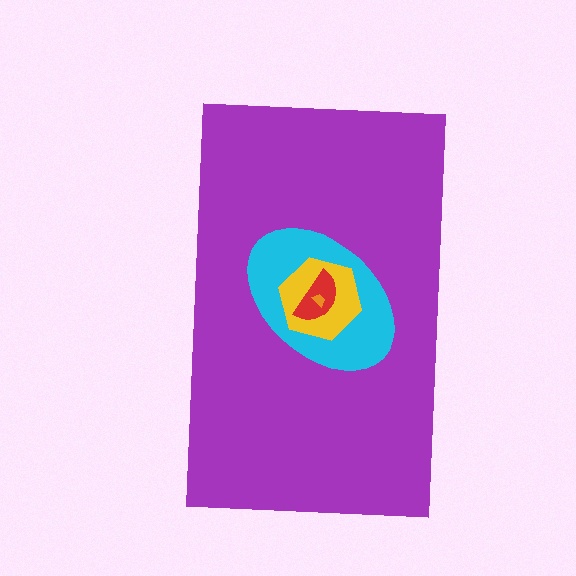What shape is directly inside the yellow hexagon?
The red semicircle.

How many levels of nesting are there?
5.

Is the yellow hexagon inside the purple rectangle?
Yes.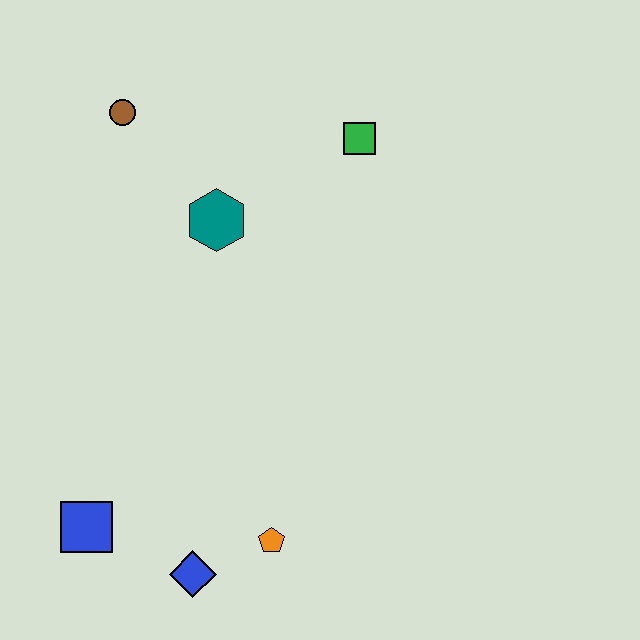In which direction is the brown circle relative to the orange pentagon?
The brown circle is above the orange pentagon.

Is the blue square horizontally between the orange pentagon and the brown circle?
No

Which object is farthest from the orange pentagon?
The brown circle is farthest from the orange pentagon.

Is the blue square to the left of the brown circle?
Yes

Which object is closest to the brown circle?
The teal hexagon is closest to the brown circle.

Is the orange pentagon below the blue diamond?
No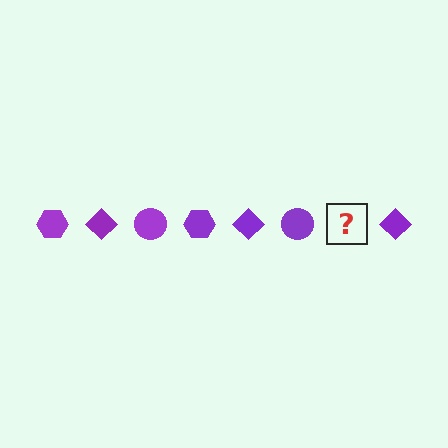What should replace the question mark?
The question mark should be replaced with a purple hexagon.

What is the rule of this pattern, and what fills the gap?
The rule is that the pattern cycles through hexagon, diamond, circle shapes in purple. The gap should be filled with a purple hexagon.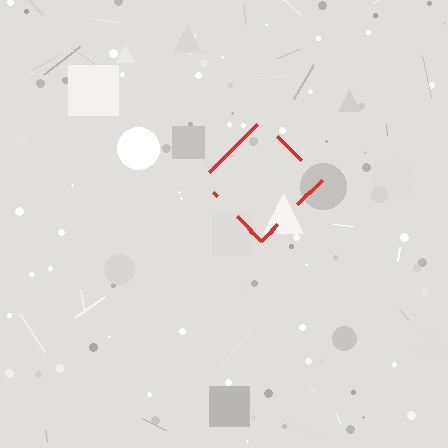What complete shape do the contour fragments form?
The contour fragments form a diamond.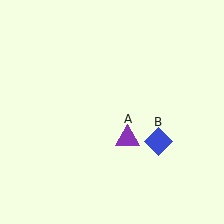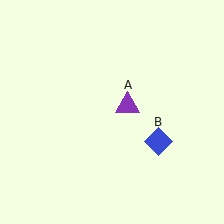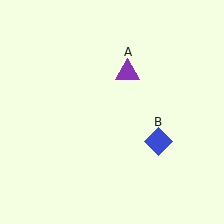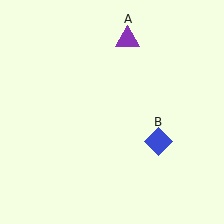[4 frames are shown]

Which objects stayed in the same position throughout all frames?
Blue diamond (object B) remained stationary.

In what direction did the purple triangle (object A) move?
The purple triangle (object A) moved up.